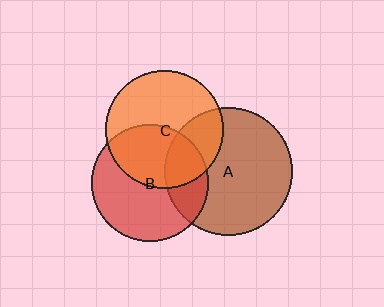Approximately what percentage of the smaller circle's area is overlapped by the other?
Approximately 40%.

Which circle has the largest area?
Circle A (brown).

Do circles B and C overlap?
Yes.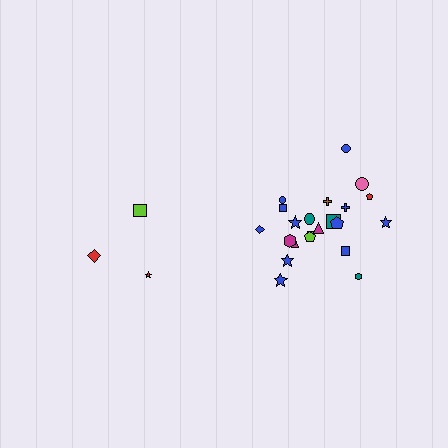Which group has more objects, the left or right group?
The right group.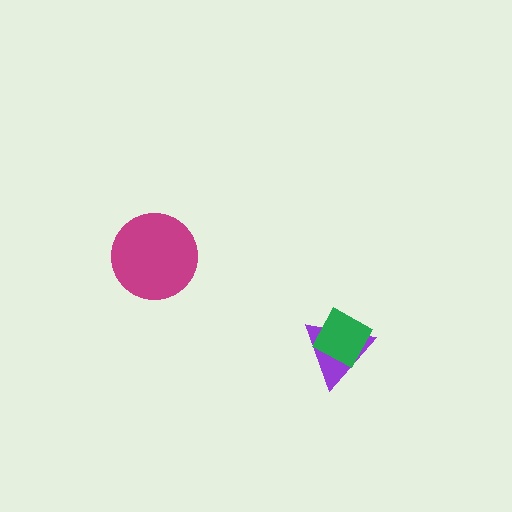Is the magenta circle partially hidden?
No, no other shape covers it.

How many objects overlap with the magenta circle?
0 objects overlap with the magenta circle.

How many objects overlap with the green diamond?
1 object overlaps with the green diamond.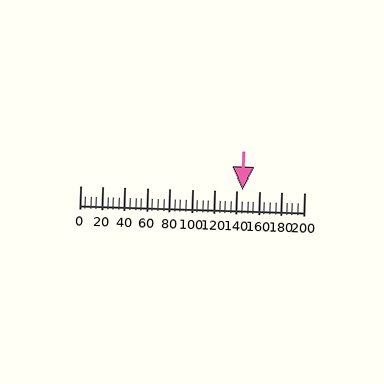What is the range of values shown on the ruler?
The ruler shows values from 0 to 200.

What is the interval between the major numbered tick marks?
The major tick marks are spaced 20 units apart.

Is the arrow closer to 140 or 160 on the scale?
The arrow is closer to 140.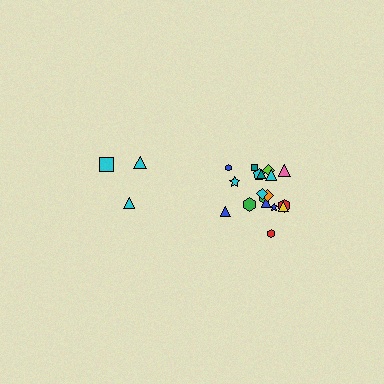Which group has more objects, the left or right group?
The right group.